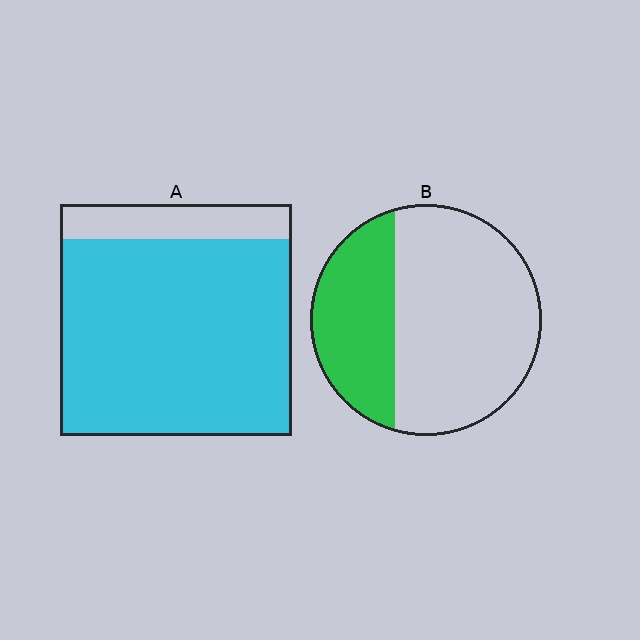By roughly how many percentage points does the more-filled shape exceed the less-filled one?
By roughly 50 percentage points (A over B).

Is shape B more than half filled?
No.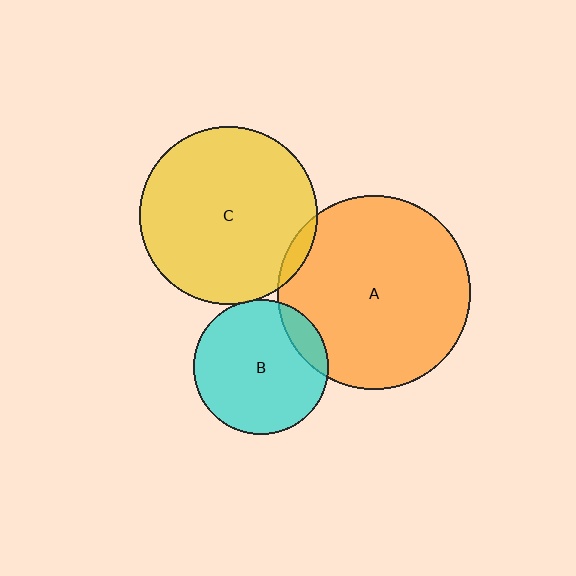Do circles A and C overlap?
Yes.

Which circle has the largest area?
Circle A (orange).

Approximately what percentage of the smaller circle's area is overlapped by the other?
Approximately 5%.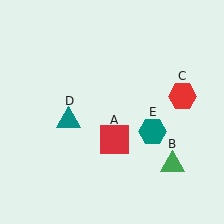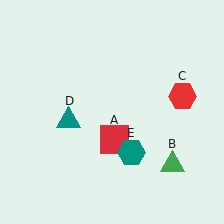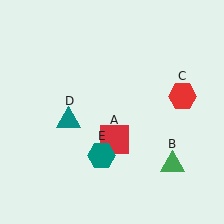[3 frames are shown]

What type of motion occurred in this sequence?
The teal hexagon (object E) rotated clockwise around the center of the scene.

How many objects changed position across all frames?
1 object changed position: teal hexagon (object E).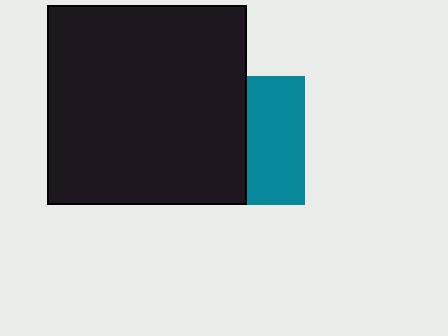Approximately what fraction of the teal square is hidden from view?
Roughly 55% of the teal square is hidden behind the black square.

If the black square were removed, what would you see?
You would see the complete teal square.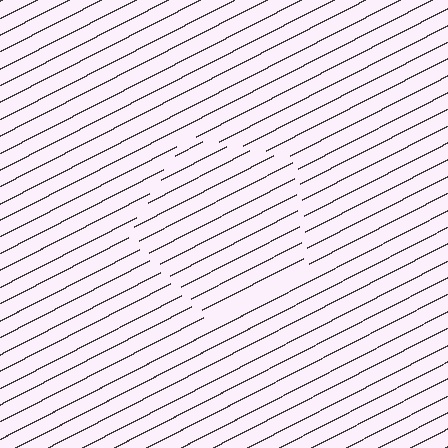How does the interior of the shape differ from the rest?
The interior of the shape contains the same grating, shifted by half a period — the contour is defined by the phase discontinuity where line-ends from the inner and outer gratings abut.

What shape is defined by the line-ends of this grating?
An illusory pentagon. The interior of the shape contains the same grating, shifted by half a period — the contour is defined by the phase discontinuity where line-ends from the inner and outer gratings abut.